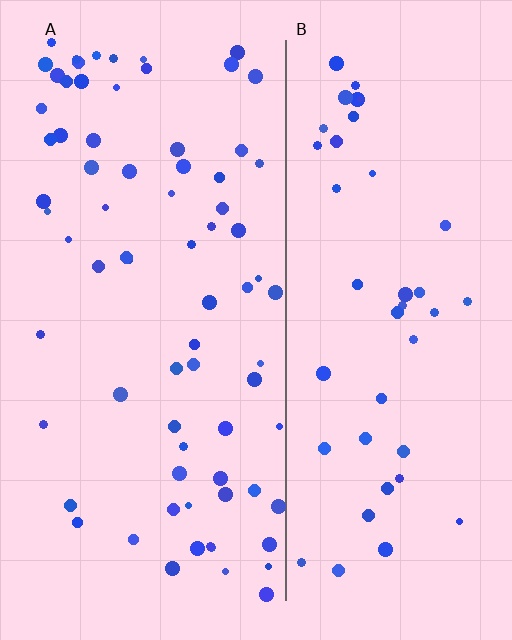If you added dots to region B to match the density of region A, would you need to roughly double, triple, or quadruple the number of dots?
Approximately double.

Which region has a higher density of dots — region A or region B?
A (the left).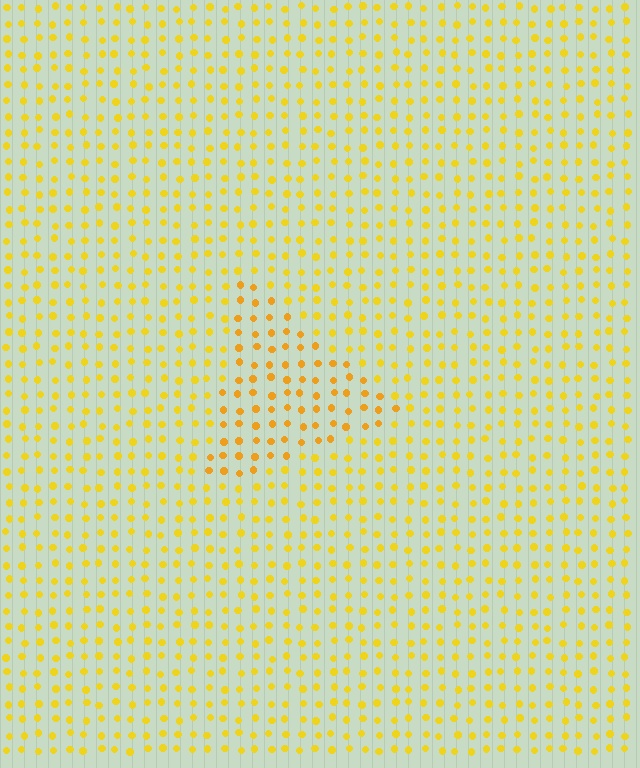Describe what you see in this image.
The image is filled with small yellow elements in a uniform arrangement. A triangle-shaped region is visible where the elements are tinted to a slightly different hue, forming a subtle color boundary.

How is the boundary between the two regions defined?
The boundary is defined purely by a slight shift in hue (about 16 degrees). Spacing, size, and orientation are identical on both sides.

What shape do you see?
I see a triangle.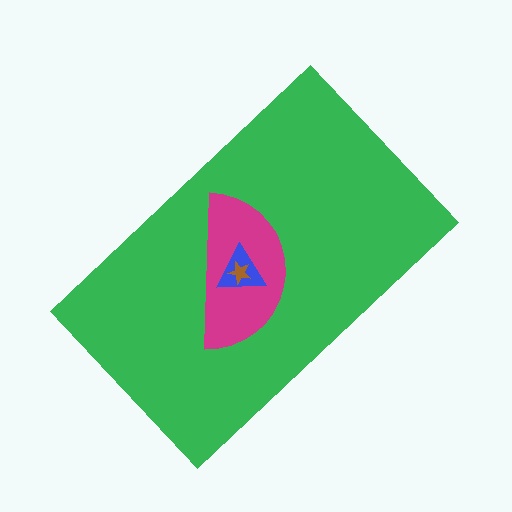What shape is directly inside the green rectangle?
The magenta semicircle.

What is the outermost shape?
The green rectangle.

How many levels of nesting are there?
4.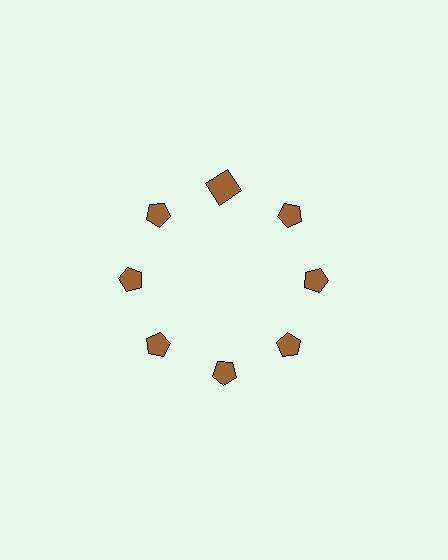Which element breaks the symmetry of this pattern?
The brown square at roughly the 12 o'clock position breaks the symmetry. All other shapes are brown pentagons.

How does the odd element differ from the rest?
It has a different shape: square instead of pentagon.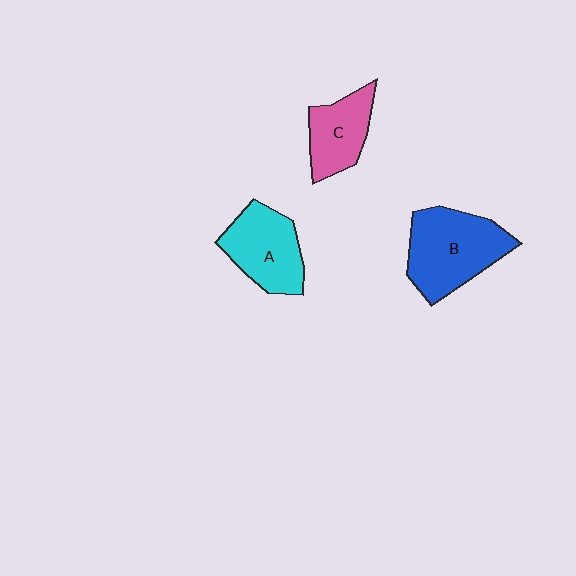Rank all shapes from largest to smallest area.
From largest to smallest: B (blue), A (cyan), C (pink).